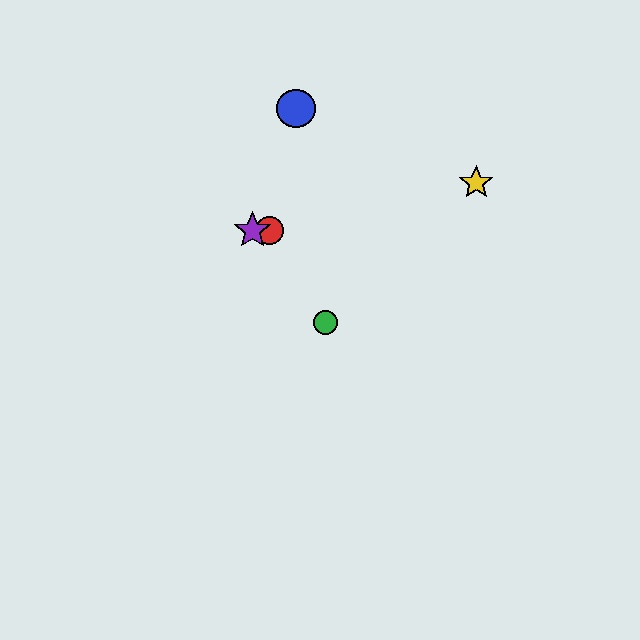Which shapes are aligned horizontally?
The red circle, the purple star are aligned horizontally.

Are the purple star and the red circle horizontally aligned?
Yes, both are at y≈230.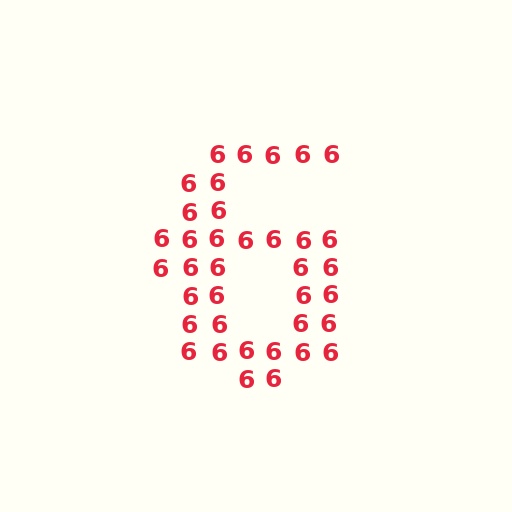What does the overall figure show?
The overall figure shows the digit 6.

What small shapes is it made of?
It is made of small digit 6's.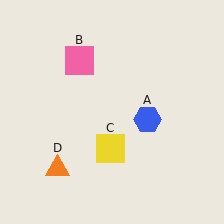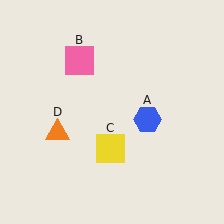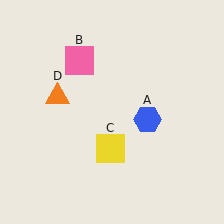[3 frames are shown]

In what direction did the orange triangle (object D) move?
The orange triangle (object D) moved up.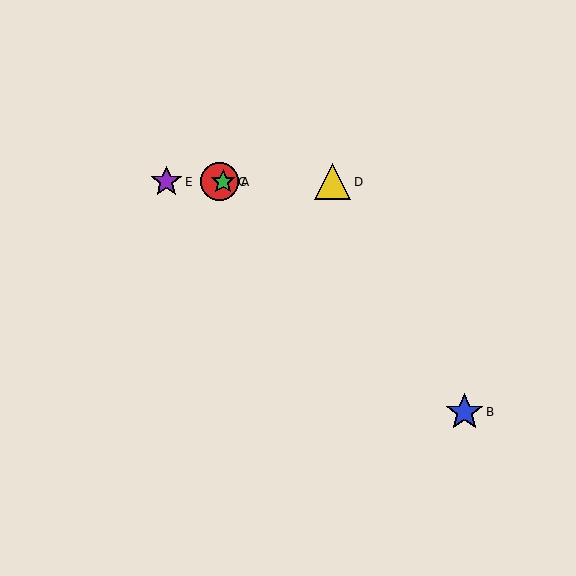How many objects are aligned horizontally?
4 objects (A, C, D, E) are aligned horizontally.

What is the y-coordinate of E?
Object E is at y≈182.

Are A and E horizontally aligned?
Yes, both are at y≈182.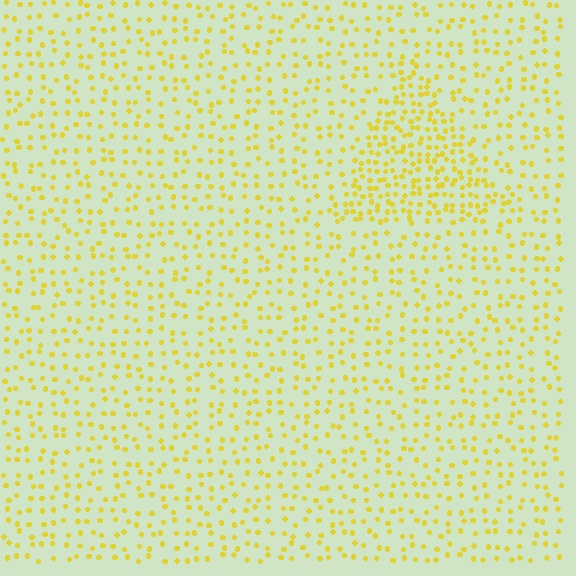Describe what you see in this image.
The image contains small yellow elements arranged at two different densities. A triangle-shaped region is visible where the elements are more densely packed than the surrounding area.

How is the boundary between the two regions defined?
The boundary is defined by a change in element density (approximately 2.1x ratio). All elements are the same color, size, and shape.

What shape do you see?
I see a triangle.